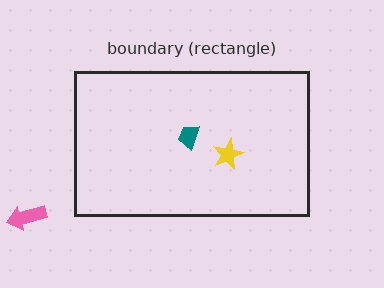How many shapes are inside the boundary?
2 inside, 1 outside.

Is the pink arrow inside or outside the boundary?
Outside.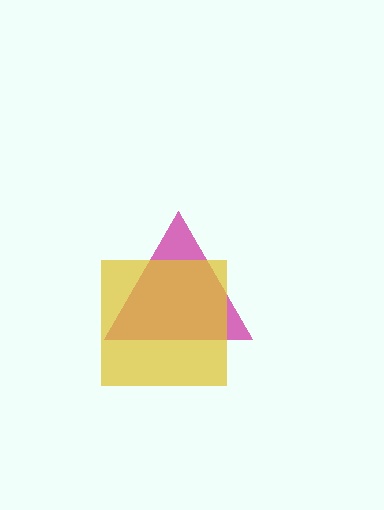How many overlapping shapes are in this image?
There are 2 overlapping shapes in the image.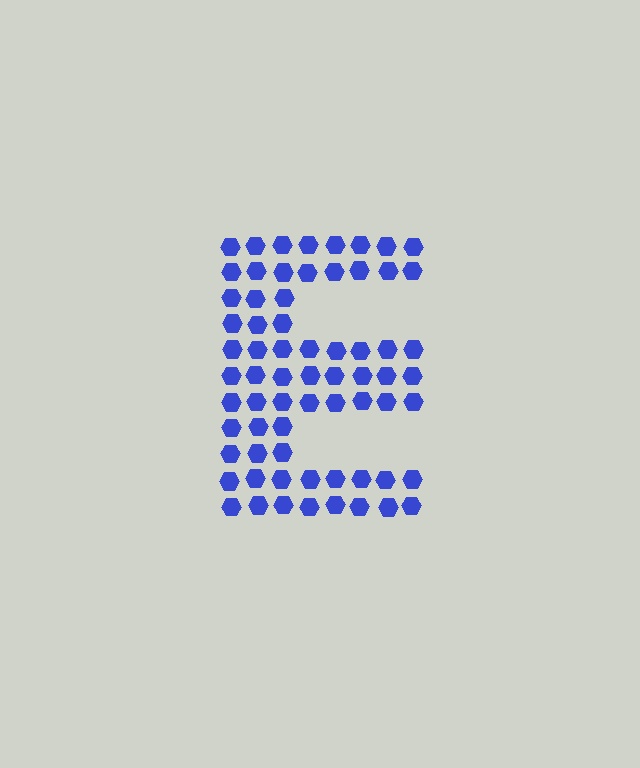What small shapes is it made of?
It is made of small hexagons.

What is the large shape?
The large shape is the letter E.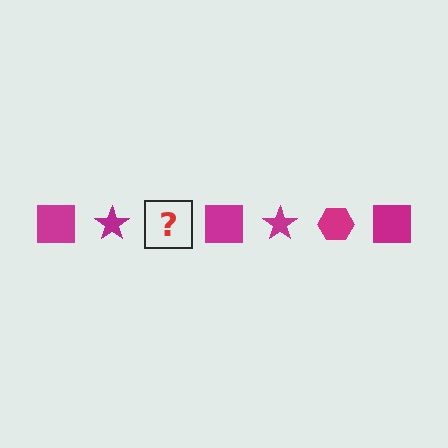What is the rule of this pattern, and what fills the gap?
The rule is that the pattern cycles through square, star, hexagon shapes in magenta. The gap should be filled with a magenta hexagon.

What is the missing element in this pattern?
The missing element is a magenta hexagon.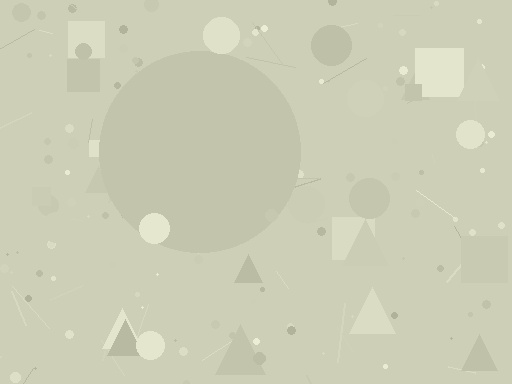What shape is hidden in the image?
A circle is hidden in the image.